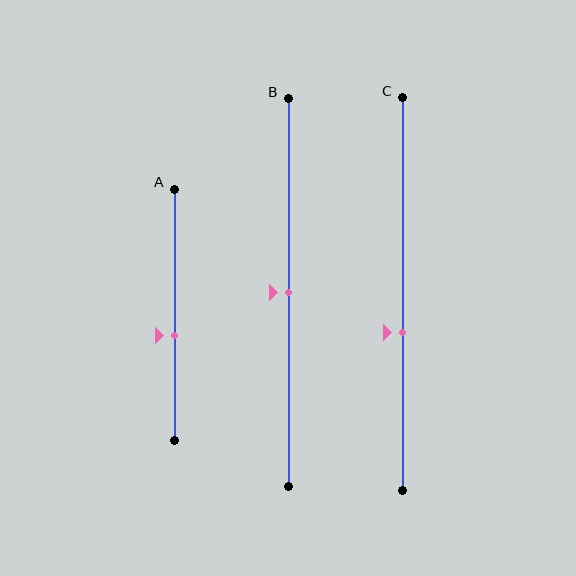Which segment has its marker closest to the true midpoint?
Segment B has its marker closest to the true midpoint.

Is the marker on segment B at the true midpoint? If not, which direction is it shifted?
Yes, the marker on segment B is at the true midpoint.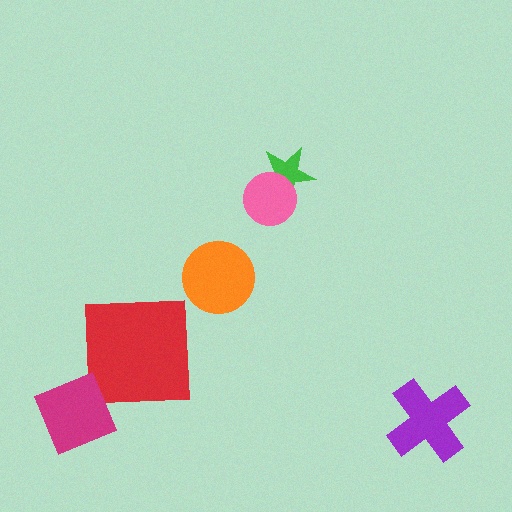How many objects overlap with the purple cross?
0 objects overlap with the purple cross.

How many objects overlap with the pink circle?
1 object overlaps with the pink circle.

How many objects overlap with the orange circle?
0 objects overlap with the orange circle.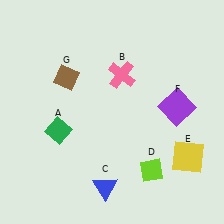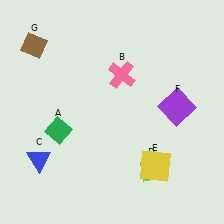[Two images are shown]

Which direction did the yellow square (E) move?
The yellow square (E) moved left.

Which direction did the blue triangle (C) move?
The blue triangle (C) moved left.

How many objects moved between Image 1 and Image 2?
3 objects moved between the two images.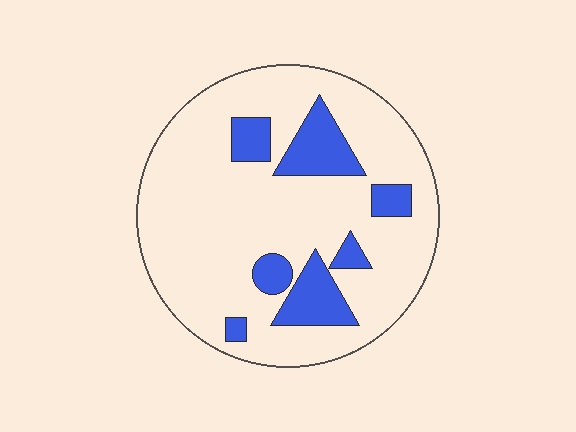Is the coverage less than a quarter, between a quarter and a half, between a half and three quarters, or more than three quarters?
Less than a quarter.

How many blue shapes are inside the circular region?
7.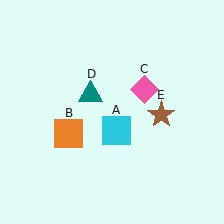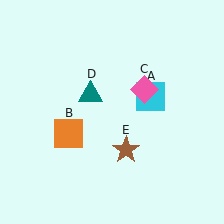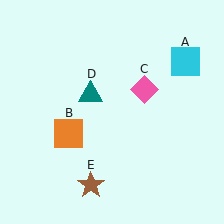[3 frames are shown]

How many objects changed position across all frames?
2 objects changed position: cyan square (object A), brown star (object E).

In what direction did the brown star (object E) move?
The brown star (object E) moved down and to the left.